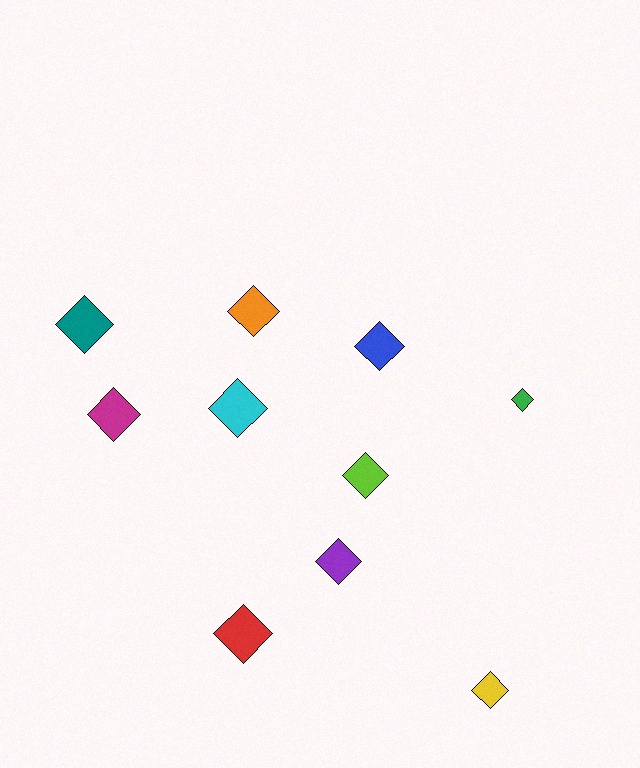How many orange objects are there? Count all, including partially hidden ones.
There is 1 orange object.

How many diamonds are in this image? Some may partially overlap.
There are 10 diamonds.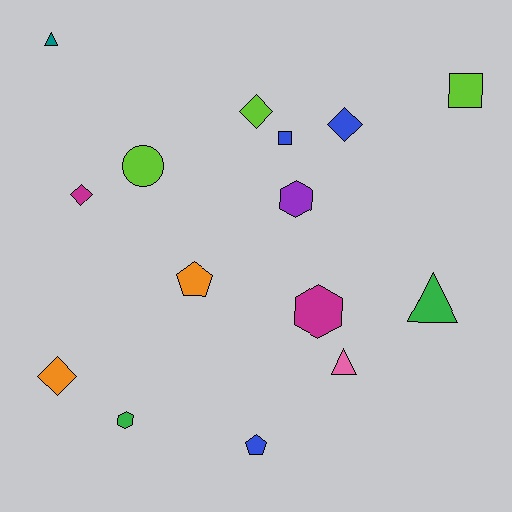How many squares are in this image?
There are 2 squares.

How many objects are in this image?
There are 15 objects.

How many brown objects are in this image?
There are no brown objects.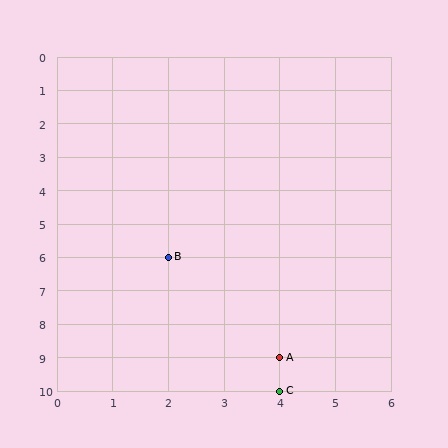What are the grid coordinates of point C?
Point C is at grid coordinates (4, 10).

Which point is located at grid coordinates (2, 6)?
Point B is at (2, 6).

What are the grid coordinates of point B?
Point B is at grid coordinates (2, 6).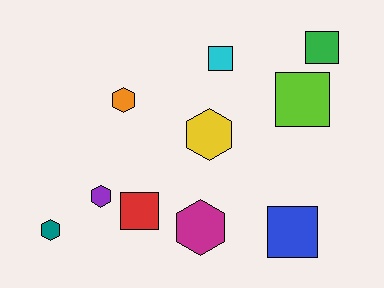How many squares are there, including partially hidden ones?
There are 5 squares.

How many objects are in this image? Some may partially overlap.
There are 10 objects.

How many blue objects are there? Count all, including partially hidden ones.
There is 1 blue object.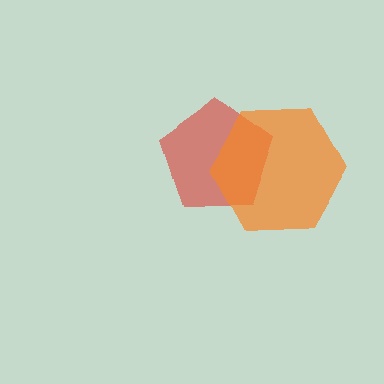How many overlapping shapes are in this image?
There are 2 overlapping shapes in the image.